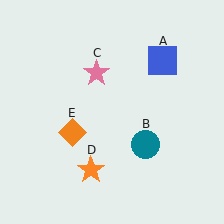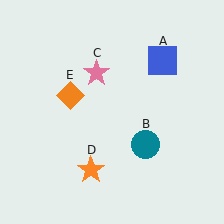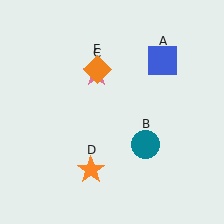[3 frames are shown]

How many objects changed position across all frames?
1 object changed position: orange diamond (object E).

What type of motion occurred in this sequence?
The orange diamond (object E) rotated clockwise around the center of the scene.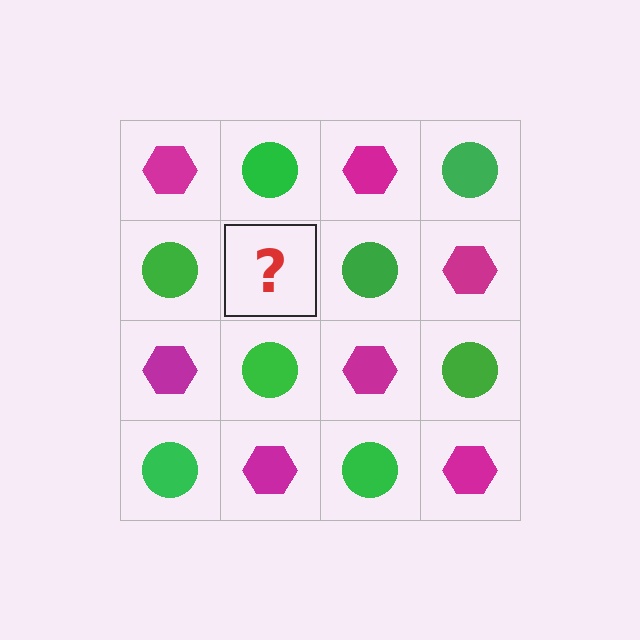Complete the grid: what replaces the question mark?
The question mark should be replaced with a magenta hexagon.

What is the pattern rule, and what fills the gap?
The rule is that it alternates magenta hexagon and green circle in a checkerboard pattern. The gap should be filled with a magenta hexagon.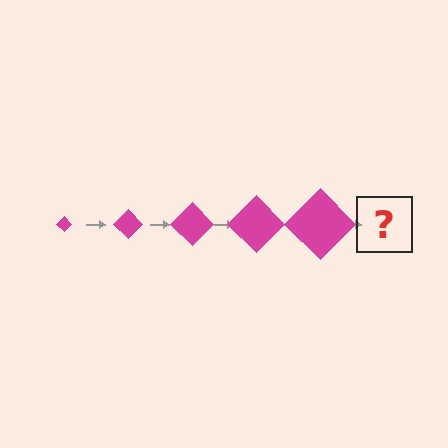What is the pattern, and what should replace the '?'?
The pattern is that the diamond gets progressively larger each step. The '?' should be a magenta diamond, larger than the previous one.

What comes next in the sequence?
The next element should be a magenta diamond, larger than the previous one.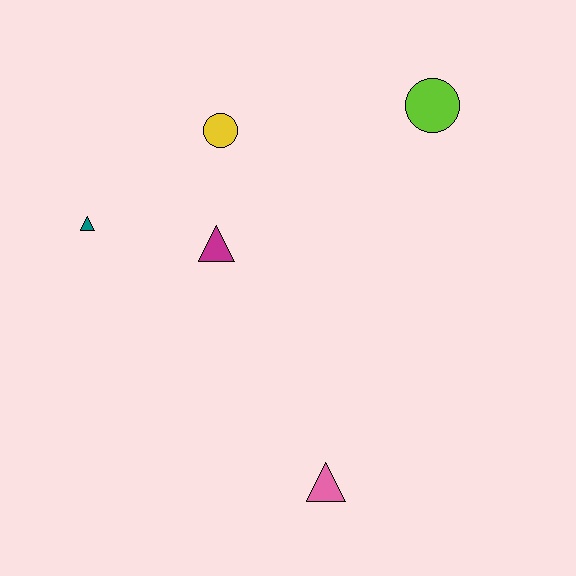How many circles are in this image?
There are 2 circles.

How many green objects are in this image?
There are no green objects.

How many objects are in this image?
There are 5 objects.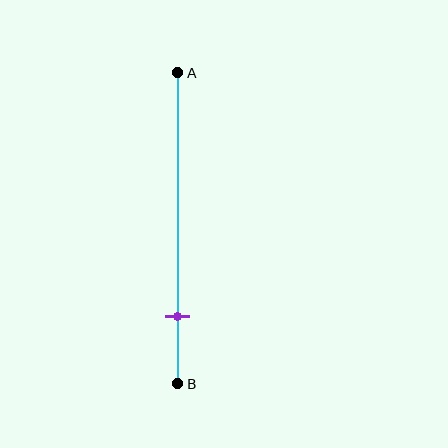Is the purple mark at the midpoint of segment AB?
No, the mark is at about 80% from A, not at the 50% midpoint.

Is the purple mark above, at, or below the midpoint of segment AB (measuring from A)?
The purple mark is below the midpoint of segment AB.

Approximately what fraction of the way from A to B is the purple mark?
The purple mark is approximately 80% of the way from A to B.